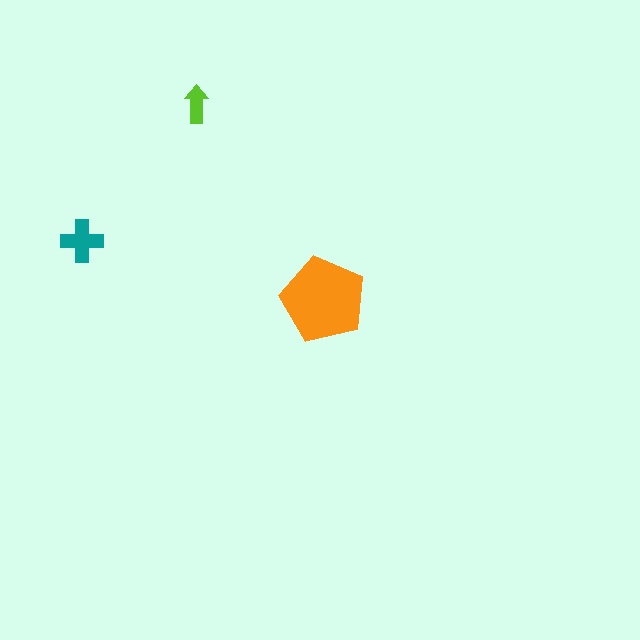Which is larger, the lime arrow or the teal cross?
The teal cross.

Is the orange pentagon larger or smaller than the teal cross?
Larger.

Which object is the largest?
The orange pentagon.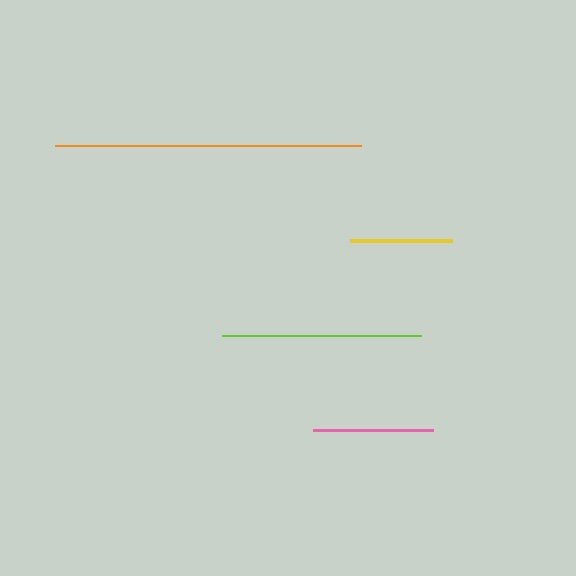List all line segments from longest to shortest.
From longest to shortest: orange, lime, pink, yellow.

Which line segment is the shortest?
The yellow line is the shortest at approximately 102 pixels.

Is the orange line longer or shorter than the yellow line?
The orange line is longer than the yellow line.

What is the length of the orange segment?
The orange segment is approximately 306 pixels long.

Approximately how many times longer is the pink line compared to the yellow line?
The pink line is approximately 1.2 times the length of the yellow line.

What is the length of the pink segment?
The pink segment is approximately 120 pixels long.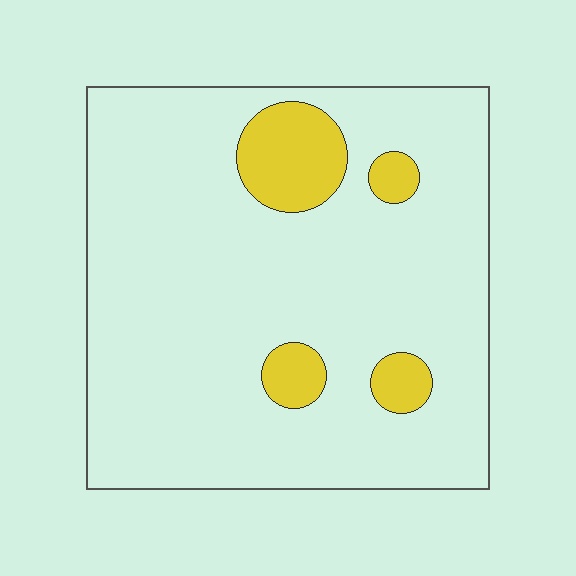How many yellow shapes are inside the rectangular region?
4.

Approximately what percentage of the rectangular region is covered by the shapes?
Approximately 10%.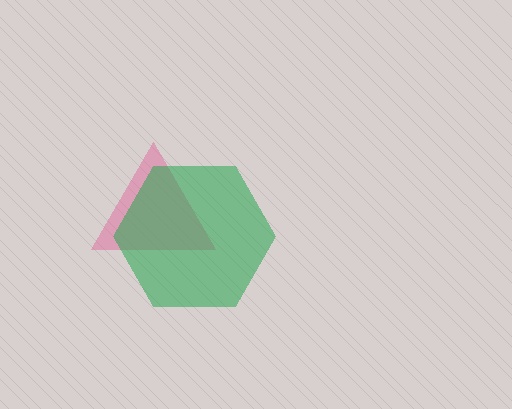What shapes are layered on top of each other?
The layered shapes are: a pink triangle, a green hexagon.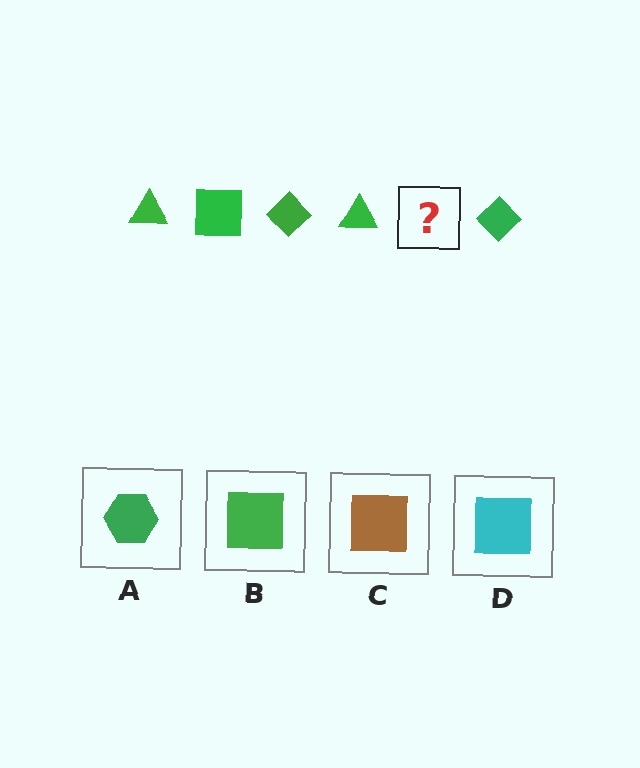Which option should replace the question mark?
Option B.